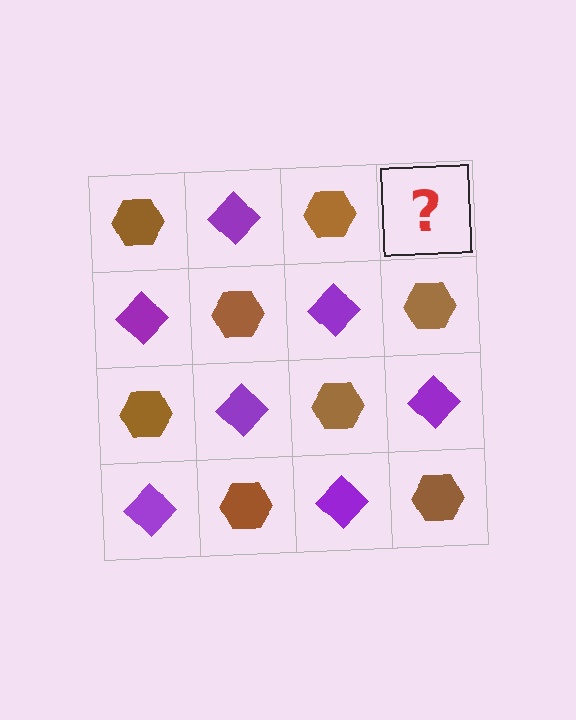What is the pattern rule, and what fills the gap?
The rule is that it alternates brown hexagon and purple diamond in a checkerboard pattern. The gap should be filled with a purple diamond.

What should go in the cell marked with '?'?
The missing cell should contain a purple diamond.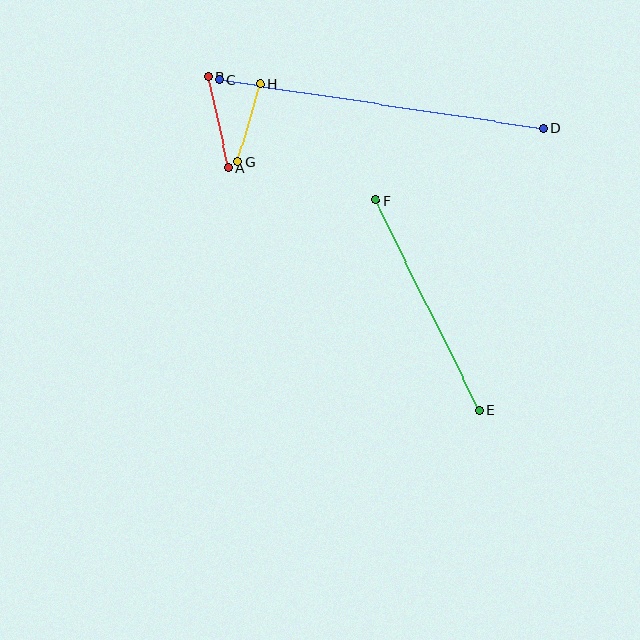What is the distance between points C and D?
The distance is approximately 327 pixels.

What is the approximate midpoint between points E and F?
The midpoint is at approximately (427, 305) pixels.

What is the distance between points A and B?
The distance is approximately 93 pixels.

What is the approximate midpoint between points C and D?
The midpoint is at approximately (381, 104) pixels.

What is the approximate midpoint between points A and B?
The midpoint is at approximately (218, 122) pixels.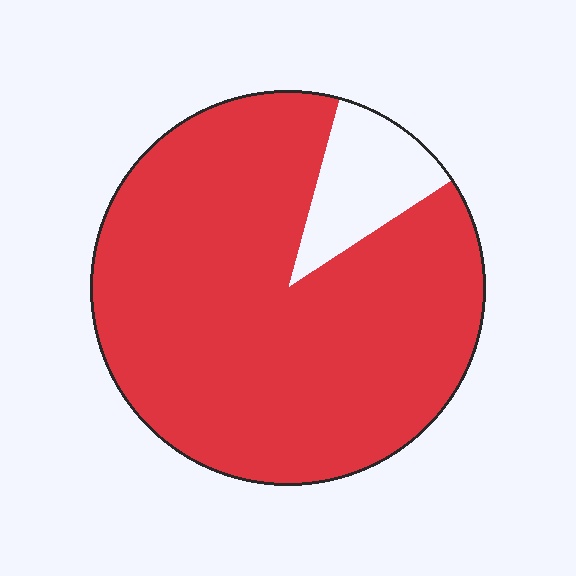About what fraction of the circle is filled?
About seven eighths (7/8).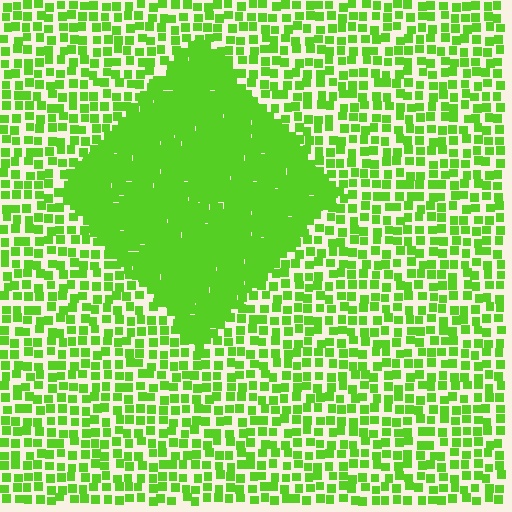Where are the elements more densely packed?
The elements are more densely packed inside the diamond boundary.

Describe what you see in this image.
The image contains small lime elements arranged at two different densities. A diamond-shaped region is visible where the elements are more densely packed than the surrounding area.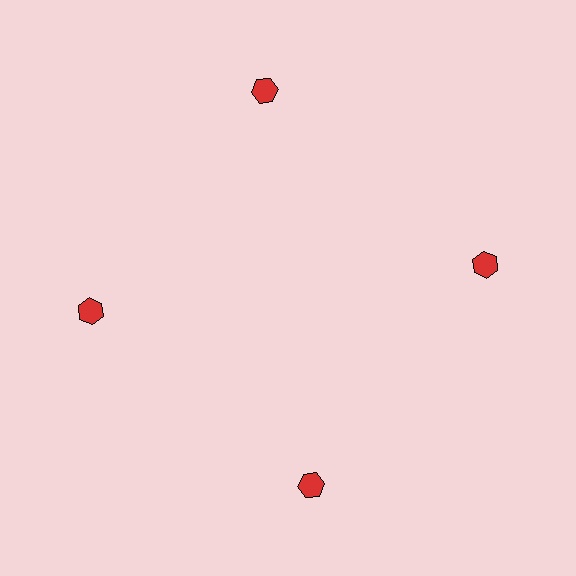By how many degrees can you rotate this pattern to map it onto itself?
The pattern maps onto itself every 90 degrees of rotation.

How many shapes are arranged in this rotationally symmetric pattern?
There are 4 shapes, arranged in 4 groups of 1.